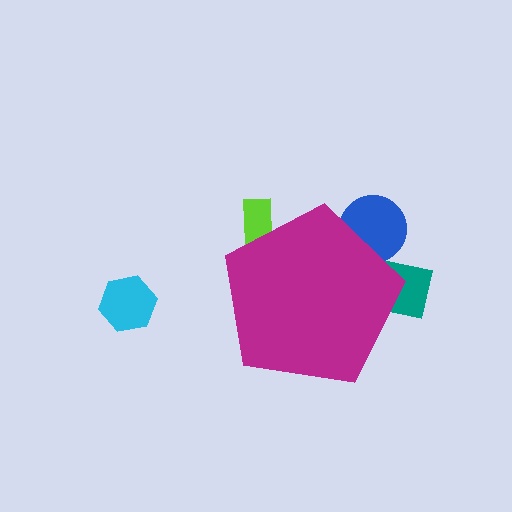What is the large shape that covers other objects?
A magenta pentagon.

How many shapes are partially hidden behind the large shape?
3 shapes are partially hidden.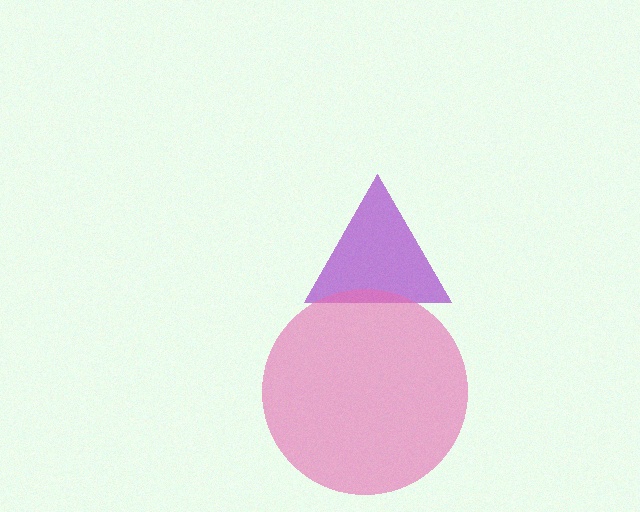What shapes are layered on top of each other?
The layered shapes are: a purple triangle, a pink circle.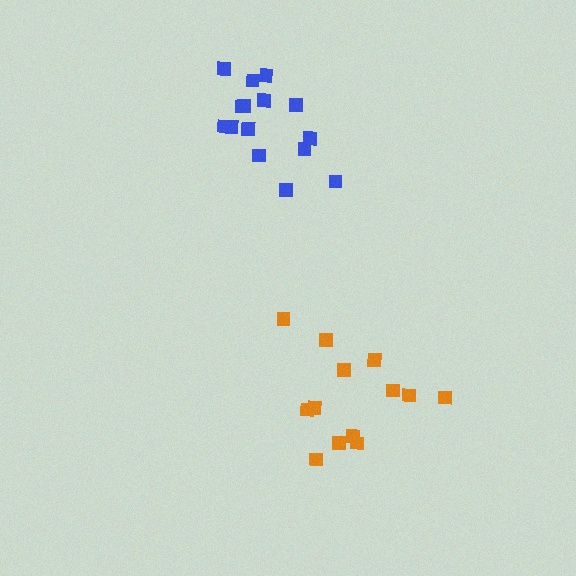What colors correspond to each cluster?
The clusters are colored: orange, blue.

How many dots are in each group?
Group 1: 13 dots, Group 2: 15 dots (28 total).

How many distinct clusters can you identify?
There are 2 distinct clusters.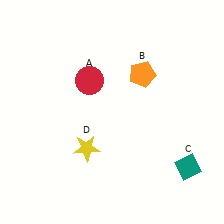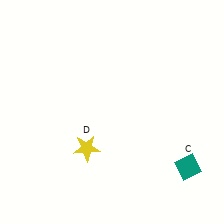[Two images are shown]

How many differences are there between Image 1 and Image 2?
There are 2 differences between the two images.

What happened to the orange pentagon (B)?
The orange pentagon (B) was removed in Image 2. It was in the top-right area of Image 1.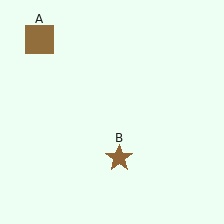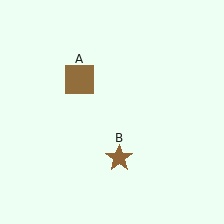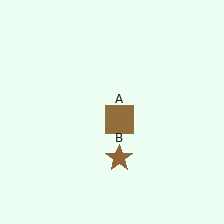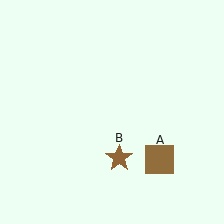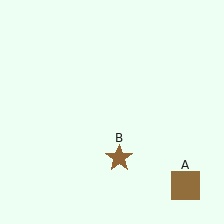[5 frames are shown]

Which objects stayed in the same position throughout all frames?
Brown star (object B) remained stationary.